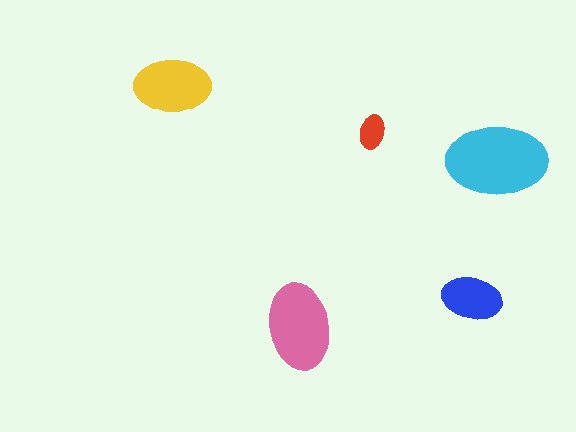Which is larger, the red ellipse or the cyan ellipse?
The cyan one.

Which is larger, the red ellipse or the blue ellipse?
The blue one.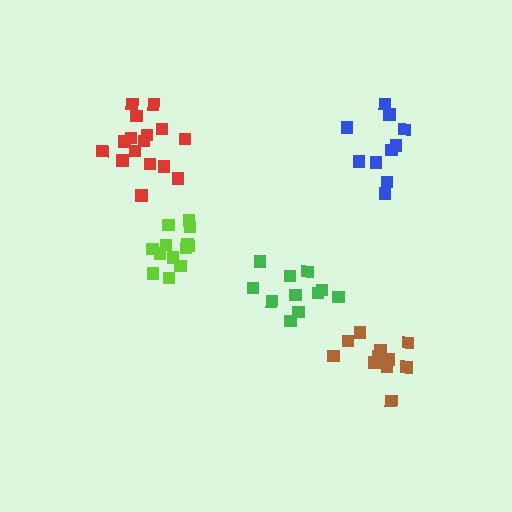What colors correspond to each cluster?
The clusters are colored: red, green, brown, blue, lime.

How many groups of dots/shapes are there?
There are 5 groups.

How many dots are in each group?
Group 1: 16 dots, Group 2: 11 dots, Group 3: 12 dots, Group 4: 10 dots, Group 5: 13 dots (62 total).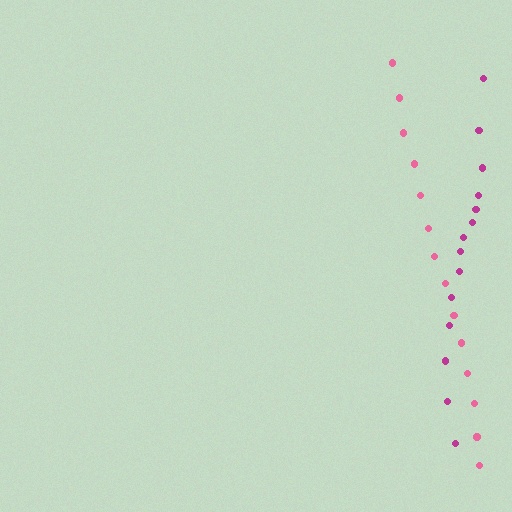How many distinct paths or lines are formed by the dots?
There are 2 distinct paths.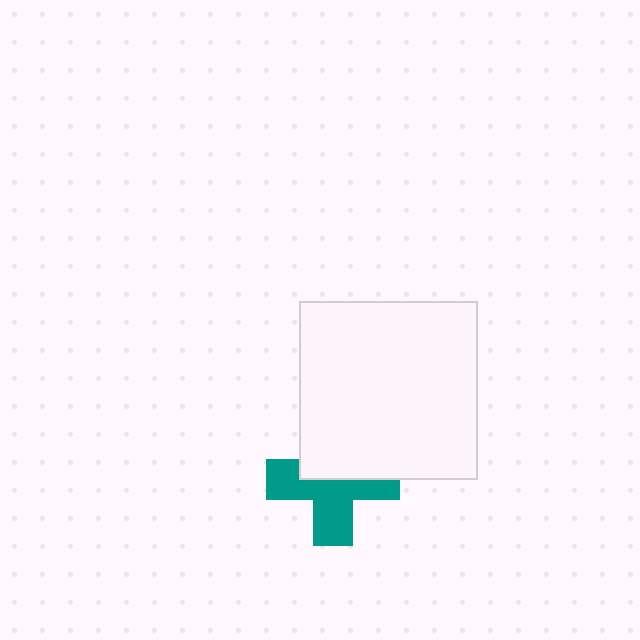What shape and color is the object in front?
The object in front is a white square.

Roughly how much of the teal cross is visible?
About half of it is visible (roughly 58%).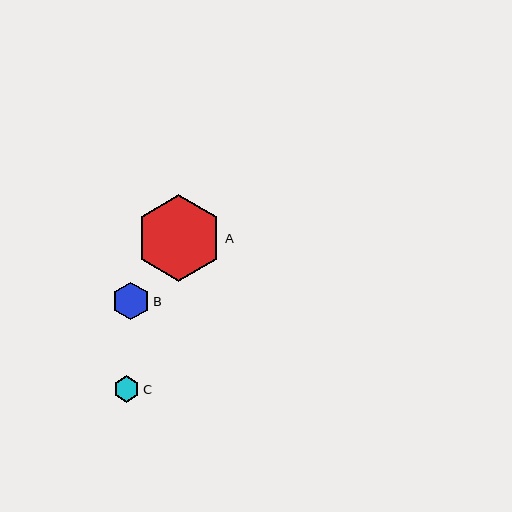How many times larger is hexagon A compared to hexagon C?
Hexagon A is approximately 3.3 times the size of hexagon C.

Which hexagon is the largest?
Hexagon A is the largest with a size of approximately 87 pixels.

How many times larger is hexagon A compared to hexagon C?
Hexagon A is approximately 3.3 times the size of hexagon C.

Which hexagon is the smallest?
Hexagon C is the smallest with a size of approximately 26 pixels.